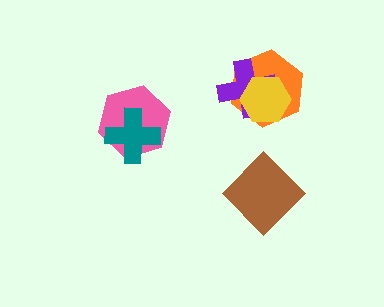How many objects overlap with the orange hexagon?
2 objects overlap with the orange hexagon.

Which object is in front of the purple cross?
The yellow hexagon is in front of the purple cross.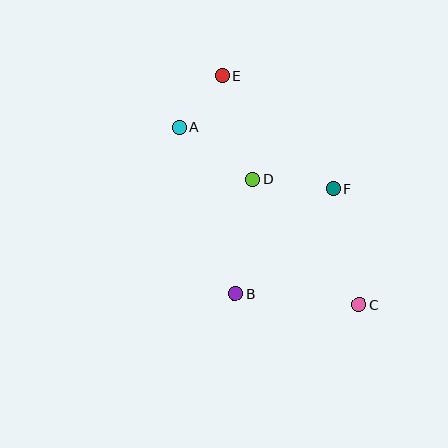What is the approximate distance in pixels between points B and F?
The distance between B and F is approximately 144 pixels.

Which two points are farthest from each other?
Points C and E are farthest from each other.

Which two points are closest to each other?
Points A and E are closest to each other.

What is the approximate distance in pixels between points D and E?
The distance between D and E is approximately 108 pixels.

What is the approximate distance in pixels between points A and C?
The distance between A and C is approximately 253 pixels.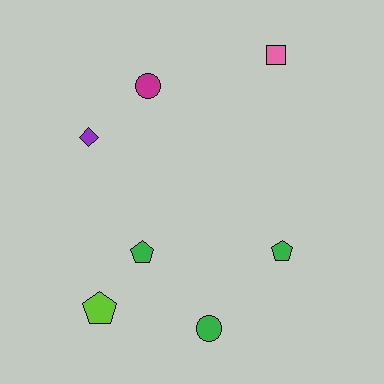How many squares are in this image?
There is 1 square.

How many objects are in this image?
There are 7 objects.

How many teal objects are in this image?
There are no teal objects.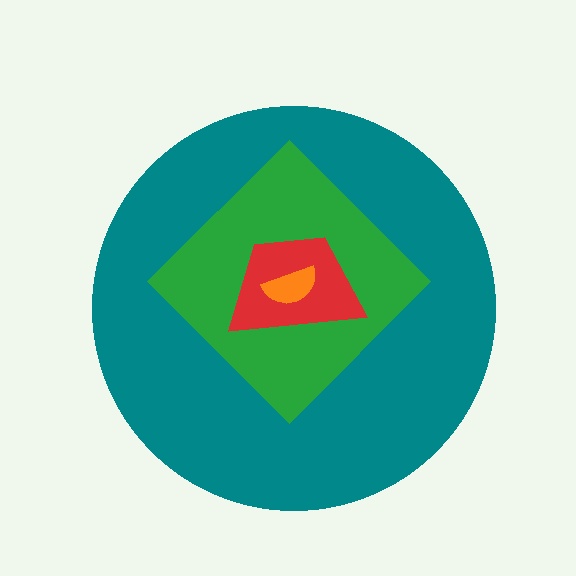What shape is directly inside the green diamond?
The red trapezoid.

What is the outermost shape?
The teal circle.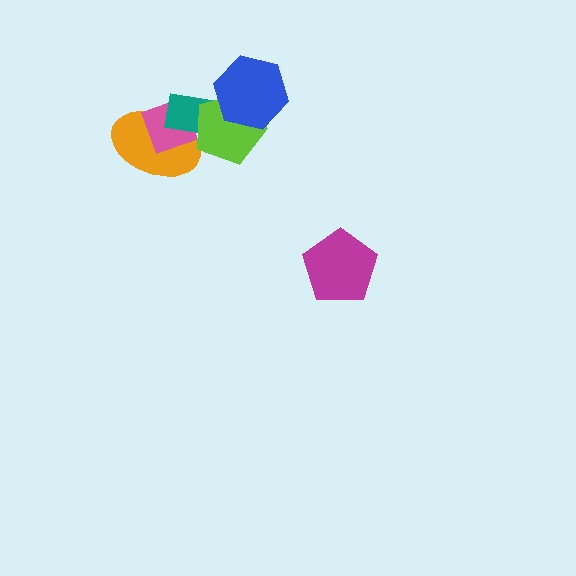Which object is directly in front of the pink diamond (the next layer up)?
The teal rectangle is directly in front of the pink diamond.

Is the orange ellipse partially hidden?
Yes, it is partially covered by another shape.